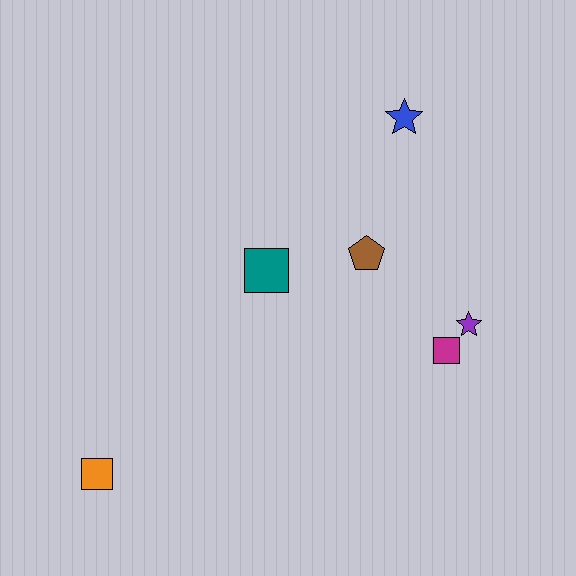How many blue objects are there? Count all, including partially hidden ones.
There is 1 blue object.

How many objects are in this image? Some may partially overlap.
There are 6 objects.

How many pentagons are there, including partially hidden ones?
There is 1 pentagon.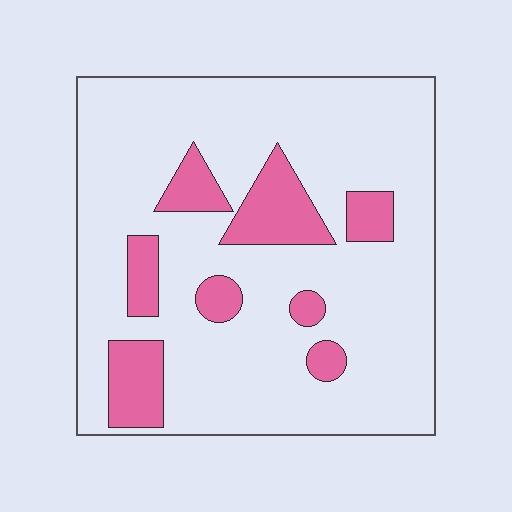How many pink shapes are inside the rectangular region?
8.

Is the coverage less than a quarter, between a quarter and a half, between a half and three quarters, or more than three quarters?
Less than a quarter.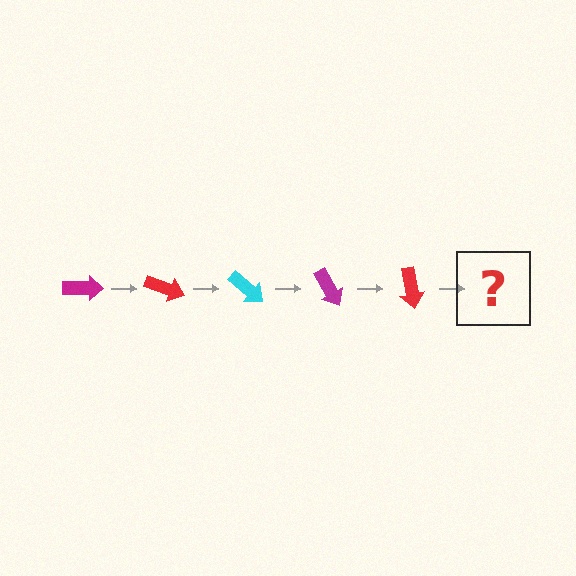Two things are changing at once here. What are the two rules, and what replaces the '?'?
The two rules are that it rotates 20 degrees each step and the color cycles through magenta, red, and cyan. The '?' should be a cyan arrow, rotated 100 degrees from the start.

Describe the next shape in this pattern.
It should be a cyan arrow, rotated 100 degrees from the start.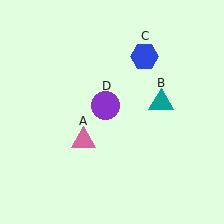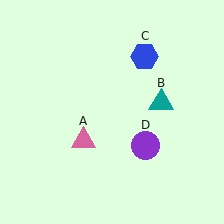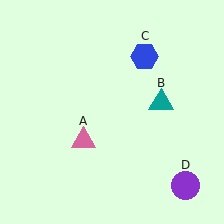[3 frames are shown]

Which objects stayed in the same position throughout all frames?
Pink triangle (object A) and teal triangle (object B) and blue hexagon (object C) remained stationary.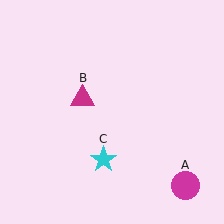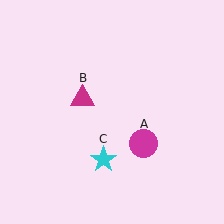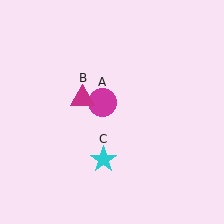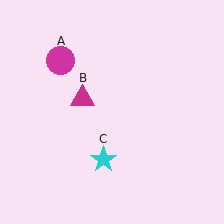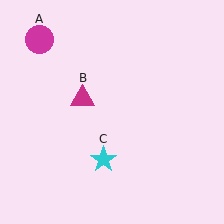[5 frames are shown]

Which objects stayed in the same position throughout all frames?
Magenta triangle (object B) and cyan star (object C) remained stationary.